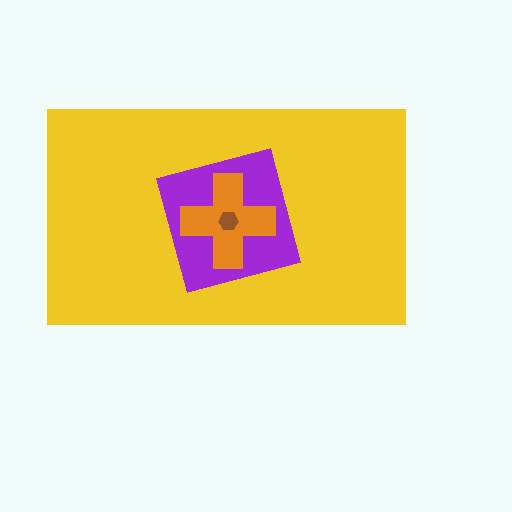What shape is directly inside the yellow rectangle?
The purple square.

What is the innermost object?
The brown hexagon.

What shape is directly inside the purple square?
The orange cross.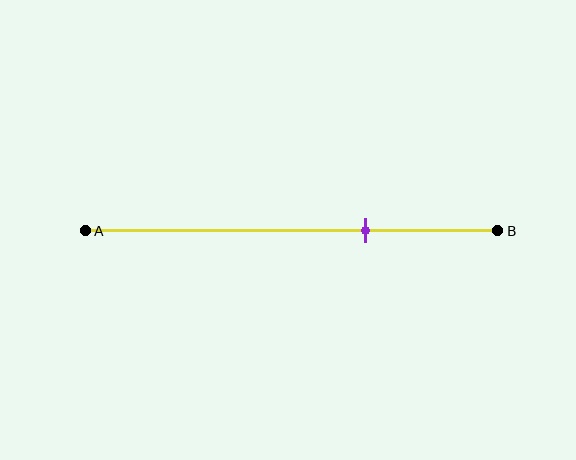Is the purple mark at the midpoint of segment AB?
No, the mark is at about 70% from A, not at the 50% midpoint.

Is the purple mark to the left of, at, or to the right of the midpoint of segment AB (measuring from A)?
The purple mark is to the right of the midpoint of segment AB.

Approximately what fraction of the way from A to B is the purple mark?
The purple mark is approximately 70% of the way from A to B.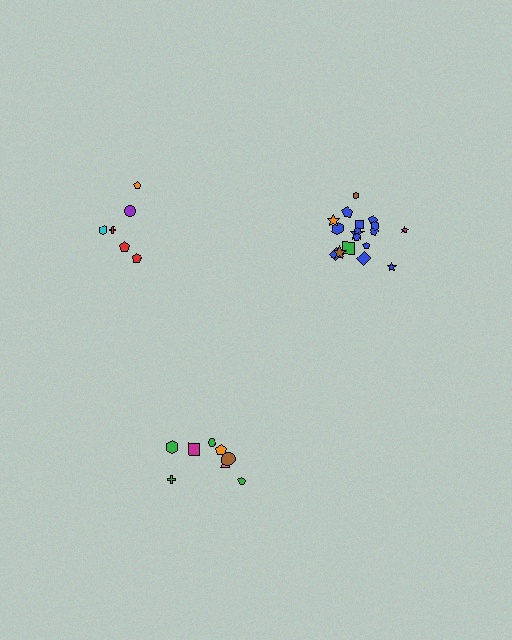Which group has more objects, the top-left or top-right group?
The top-right group.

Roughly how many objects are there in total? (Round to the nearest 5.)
Roughly 30 objects in total.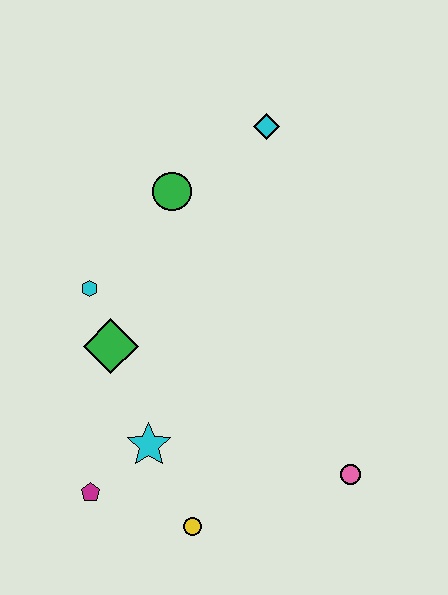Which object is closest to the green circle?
The cyan diamond is closest to the green circle.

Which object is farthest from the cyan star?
The cyan diamond is farthest from the cyan star.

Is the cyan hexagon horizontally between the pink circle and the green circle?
No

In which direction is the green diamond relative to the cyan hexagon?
The green diamond is below the cyan hexagon.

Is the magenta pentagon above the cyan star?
No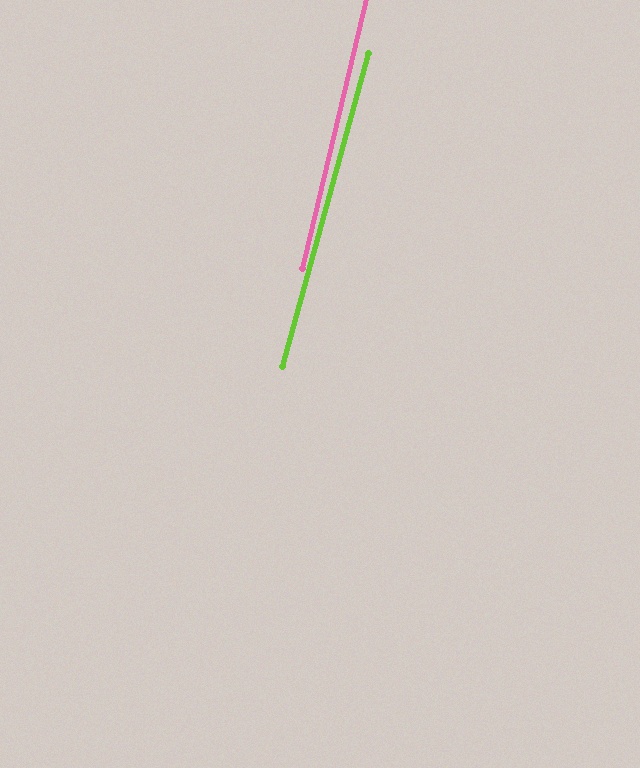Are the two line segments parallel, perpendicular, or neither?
Parallel — their directions differ by only 1.9°.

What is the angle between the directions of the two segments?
Approximately 2 degrees.